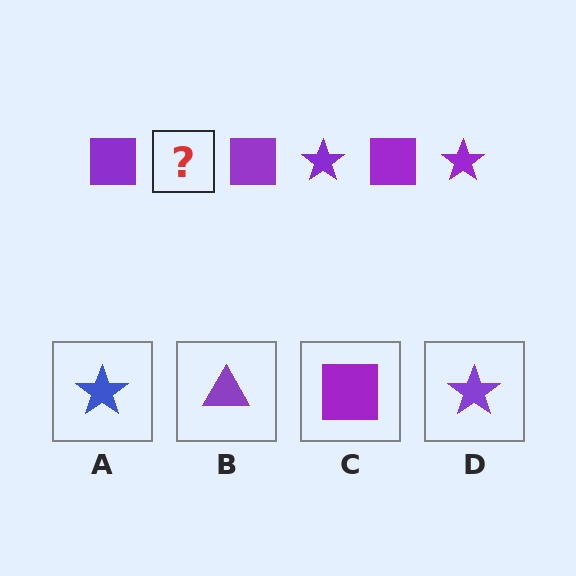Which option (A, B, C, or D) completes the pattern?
D.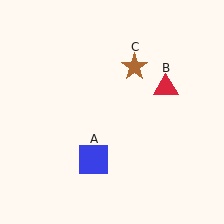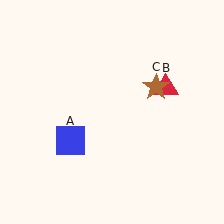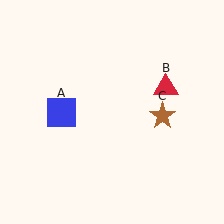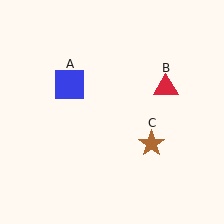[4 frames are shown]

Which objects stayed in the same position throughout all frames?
Red triangle (object B) remained stationary.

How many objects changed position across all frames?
2 objects changed position: blue square (object A), brown star (object C).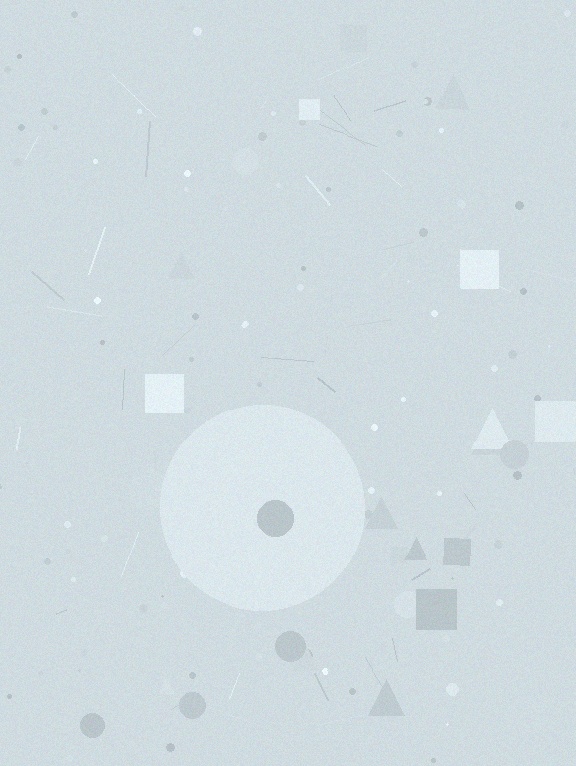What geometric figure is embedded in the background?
A circle is embedded in the background.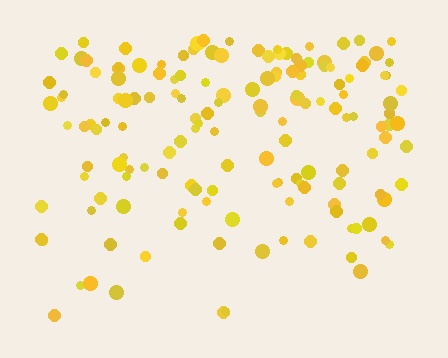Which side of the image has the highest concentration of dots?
The top.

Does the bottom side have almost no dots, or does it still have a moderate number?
Still a moderate number, just noticeably fewer than the top.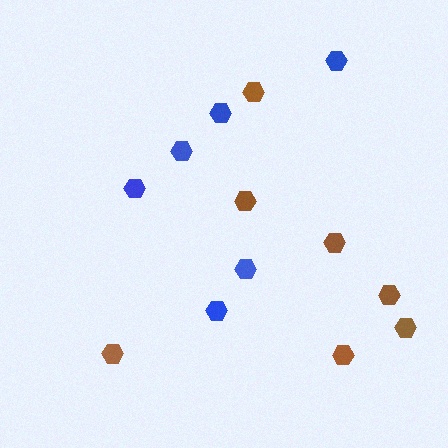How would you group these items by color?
There are 2 groups: one group of blue hexagons (6) and one group of brown hexagons (7).